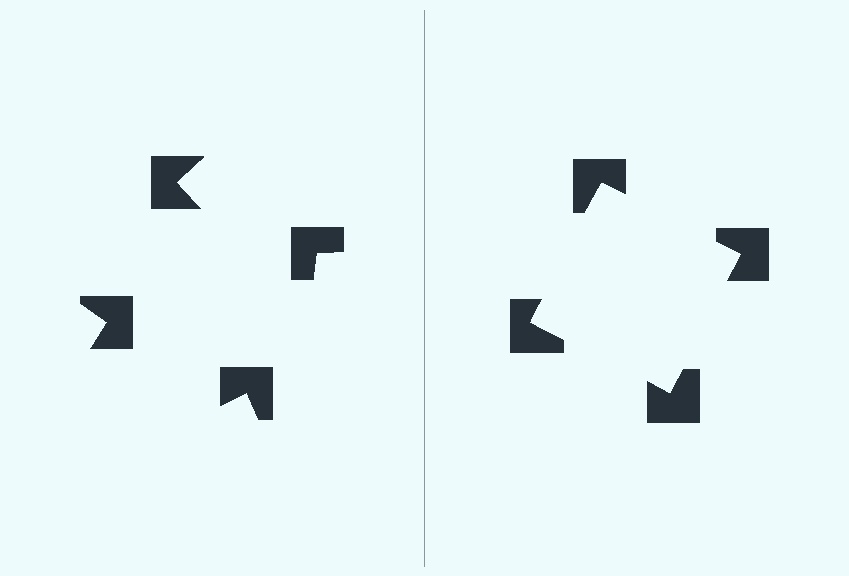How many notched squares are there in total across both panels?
8 — 4 on each side.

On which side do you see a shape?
An illusory square appears on the right side. On the left side the wedge cuts are rotated, so no coherent shape forms.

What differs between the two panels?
The notched squares are positioned identically on both sides; only the wedge orientations differ. On the right they align to a square; on the left they are misaligned.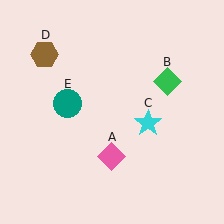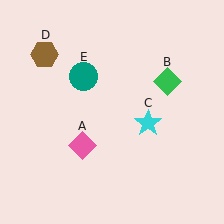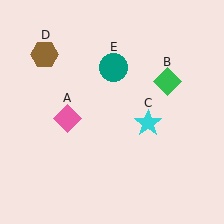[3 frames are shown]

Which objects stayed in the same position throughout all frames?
Green diamond (object B) and cyan star (object C) and brown hexagon (object D) remained stationary.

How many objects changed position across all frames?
2 objects changed position: pink diamond (object A), teal circle (object E).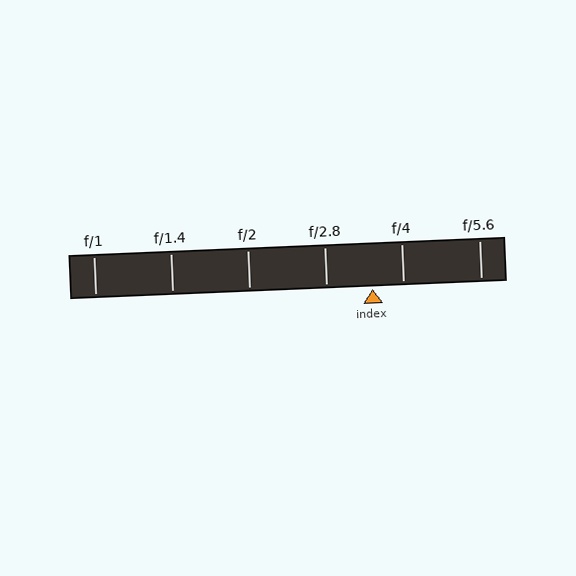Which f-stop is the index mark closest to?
The index mark is closest to f/4.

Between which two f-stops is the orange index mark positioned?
The index mark is between f/2.8 and f/4.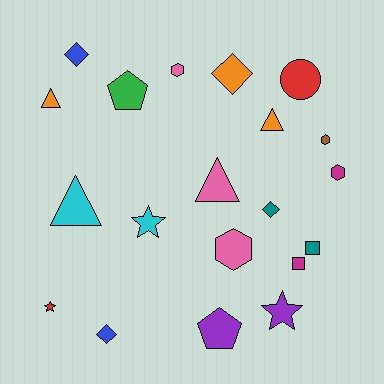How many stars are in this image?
There are 3 stars.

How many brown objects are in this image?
There is 1 brown object.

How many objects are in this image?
There are 20 objects.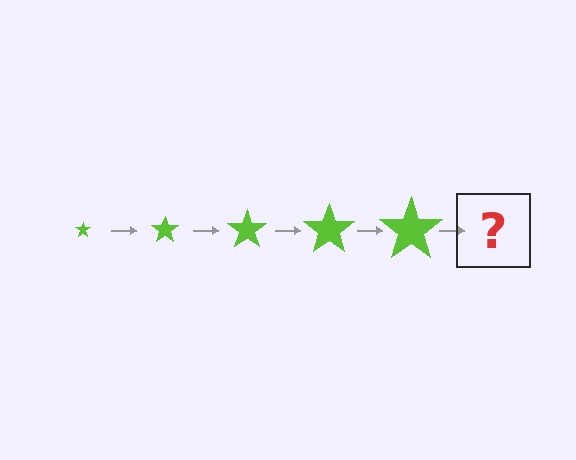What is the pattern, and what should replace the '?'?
The pattern is that the star gets progressively larger each step. The '?' should be a lime star, larger than the previous one.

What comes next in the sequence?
The next element should be a lime star, larger than the previous one.